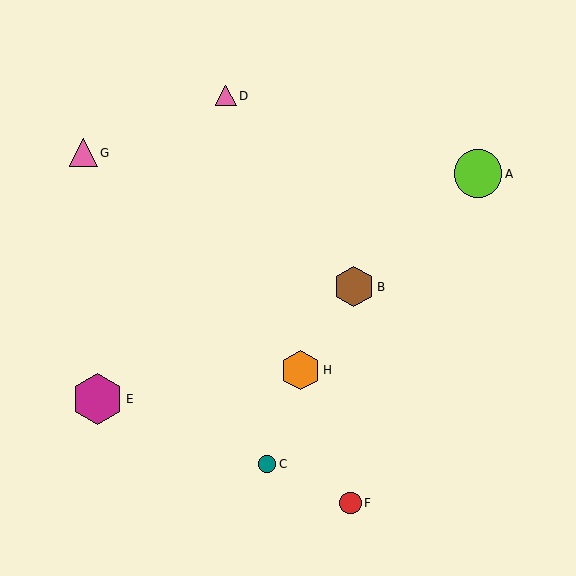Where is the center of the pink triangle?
The center of the pink triangle is at (83, 153).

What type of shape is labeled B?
Shape B is a brown hexagon.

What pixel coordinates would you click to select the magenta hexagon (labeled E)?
Click at (97, 399) to select the magenta hexagon E.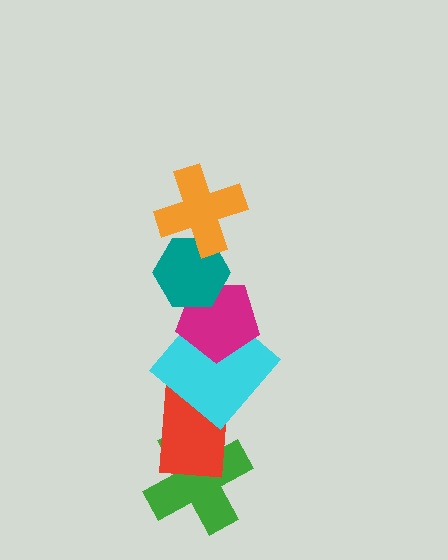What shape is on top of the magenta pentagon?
The teal hexagon is on top of the magenta pentagon.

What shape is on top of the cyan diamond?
The magenta pentagon is on top of the cyan diamond.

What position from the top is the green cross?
The green cross is 6th from the top.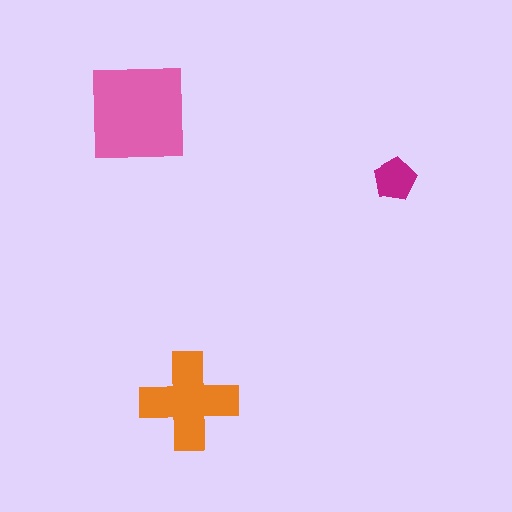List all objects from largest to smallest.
The pink square, the orange cross, the magenta pentagon.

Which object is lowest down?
The orange cross is bottommost.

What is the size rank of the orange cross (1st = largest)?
2nd.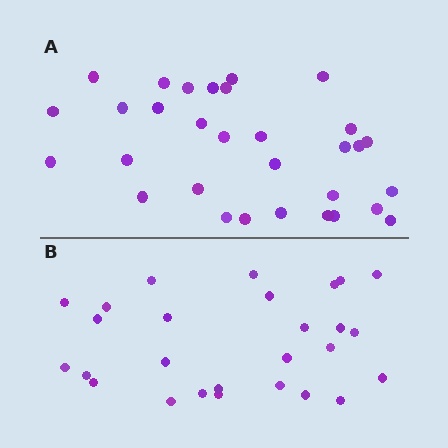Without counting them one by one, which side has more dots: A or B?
Region A (the top region) has more dots.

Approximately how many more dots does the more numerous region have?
Region A has about 4 more dots than region B.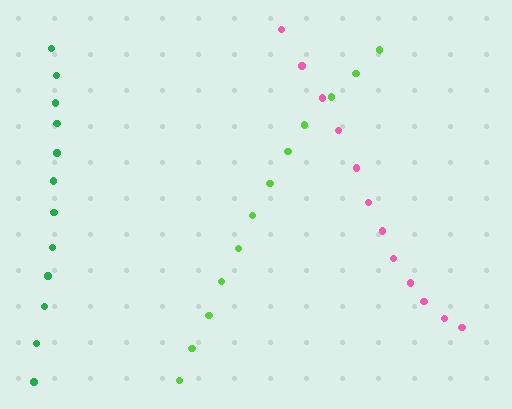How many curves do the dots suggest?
There are 3 distinct paths.